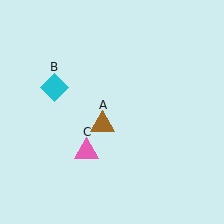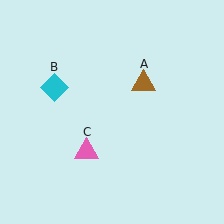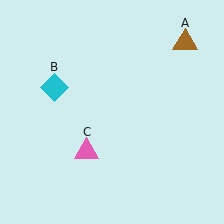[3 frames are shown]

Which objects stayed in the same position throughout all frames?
Cyan diamond (object B) and pink triangle (object C) remained stationary.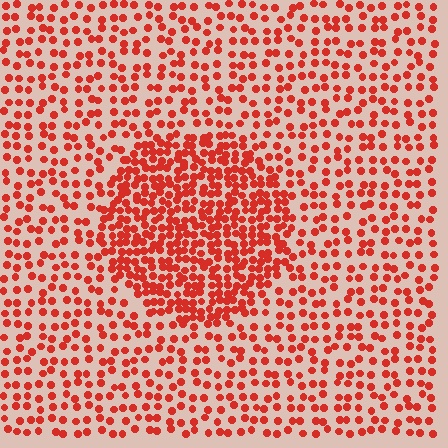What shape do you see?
I see a circle.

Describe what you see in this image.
The image contains small red elements arranged at two different densities. A circle-shaped region is visible where the elements are more densely packed than the surrounding area.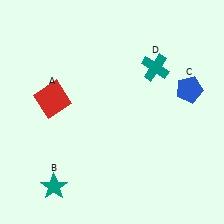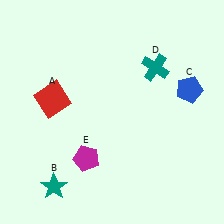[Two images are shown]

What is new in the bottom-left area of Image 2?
A magenta pentagon (E) was added in the bottom-left area of Image 2.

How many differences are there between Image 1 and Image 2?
There is 1 difference between the two images.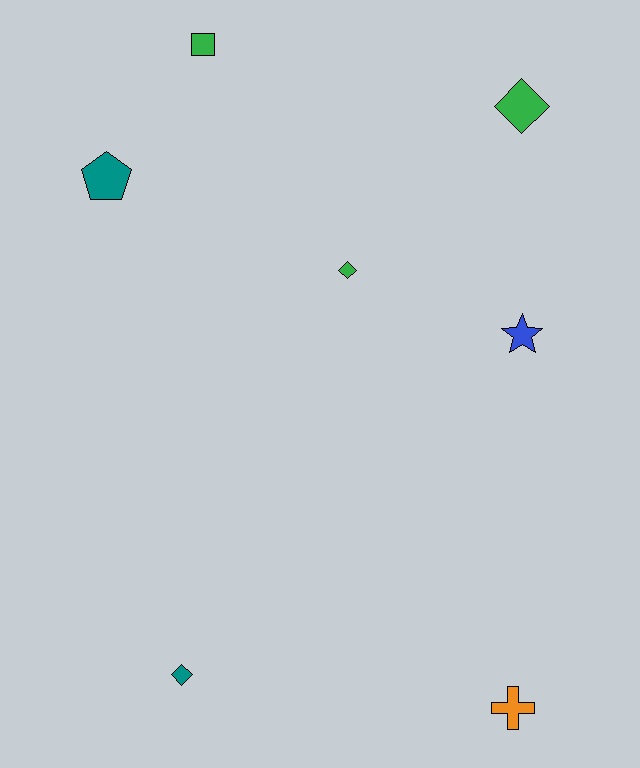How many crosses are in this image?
There is 1 cross.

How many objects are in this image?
There are 7 objects.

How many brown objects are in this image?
There are no brown objects.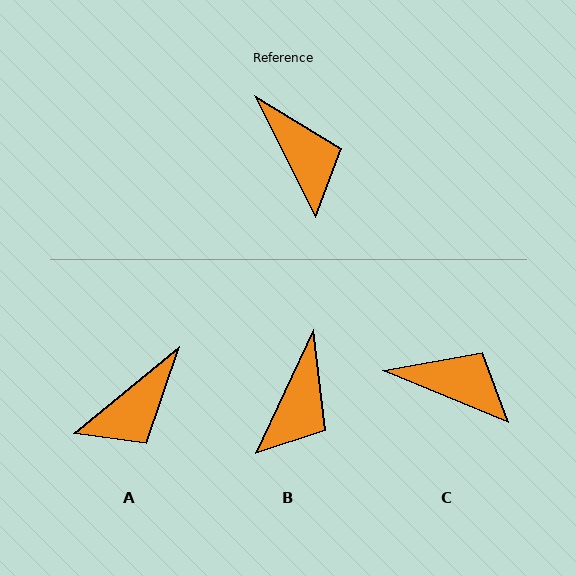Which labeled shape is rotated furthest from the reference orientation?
A, about 78 degrees away.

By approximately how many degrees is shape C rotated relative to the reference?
Approximately 41 degrees counter-clockwise.